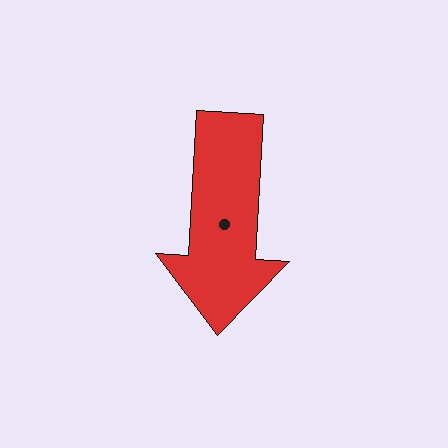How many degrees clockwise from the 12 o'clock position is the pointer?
Approximately 183 degrees.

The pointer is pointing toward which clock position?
Roughly 6 o'clock.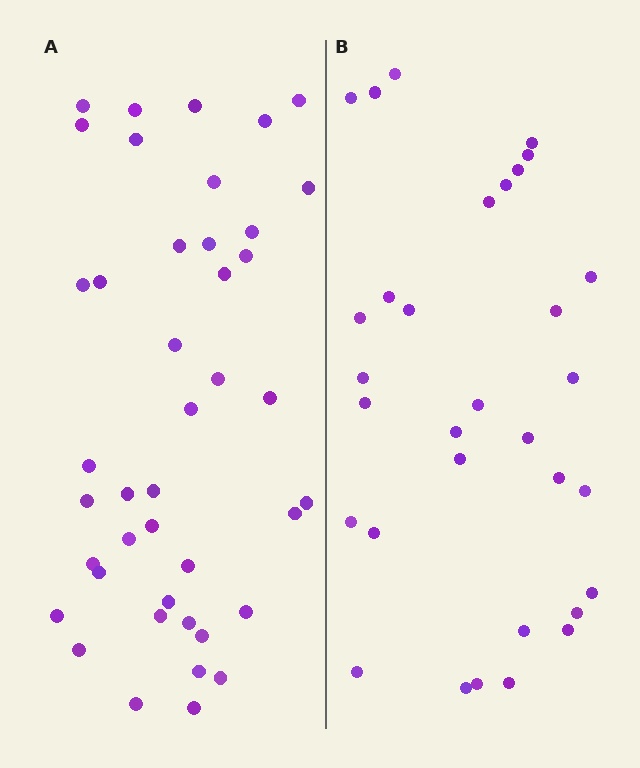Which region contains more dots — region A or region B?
Region A (the left region) has more dots.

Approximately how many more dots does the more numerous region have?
Region A has roughly 10 or so more dots than region B.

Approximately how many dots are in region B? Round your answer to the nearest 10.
About 30 dots. (The exact count is 32, which rounds to 30.)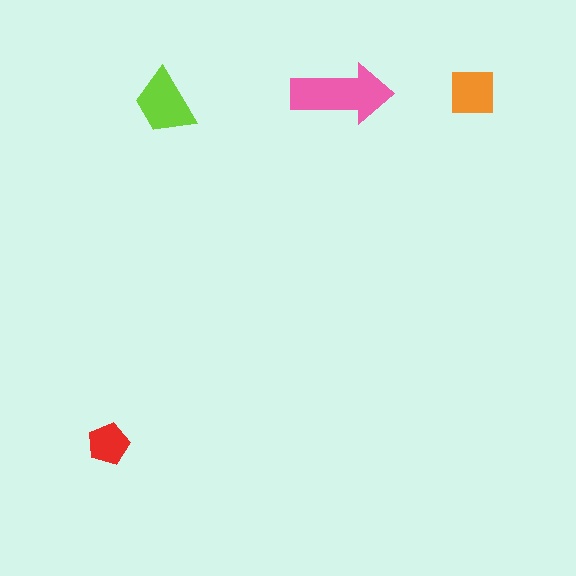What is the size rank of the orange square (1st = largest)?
3rd.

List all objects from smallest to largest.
The red pentagon, the orange square, the lime trapezoid, the pink arrow.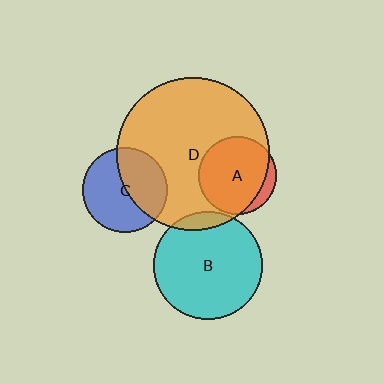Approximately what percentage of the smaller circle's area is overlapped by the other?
Approximately 45%.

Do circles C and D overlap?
Yes.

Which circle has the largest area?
Circle D (orange).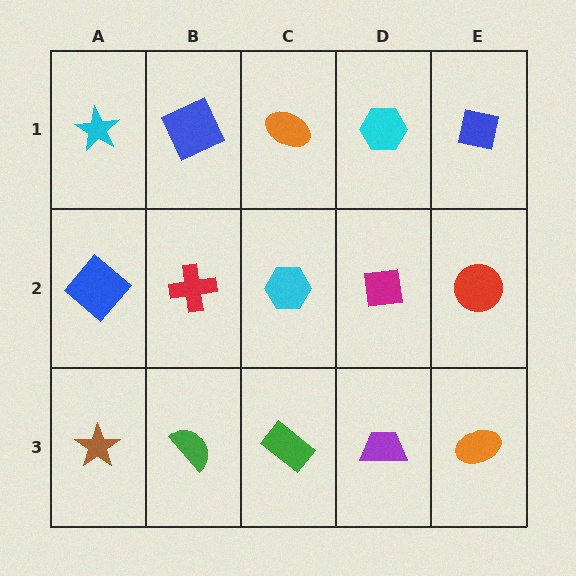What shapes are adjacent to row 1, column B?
A red cross (row 2, column B), a cyan star (row 1, column A), an orange ellipse (row 1, column C).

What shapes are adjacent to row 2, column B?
A blue square (row 1, column B), a green semicircle (row 3, column B), a blue diamond (row 2, column A), a cyan hexagon (row 2, column C).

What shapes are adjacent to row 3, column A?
A blue diamond (row 2, column A), a green semicircle (row 3, column B).